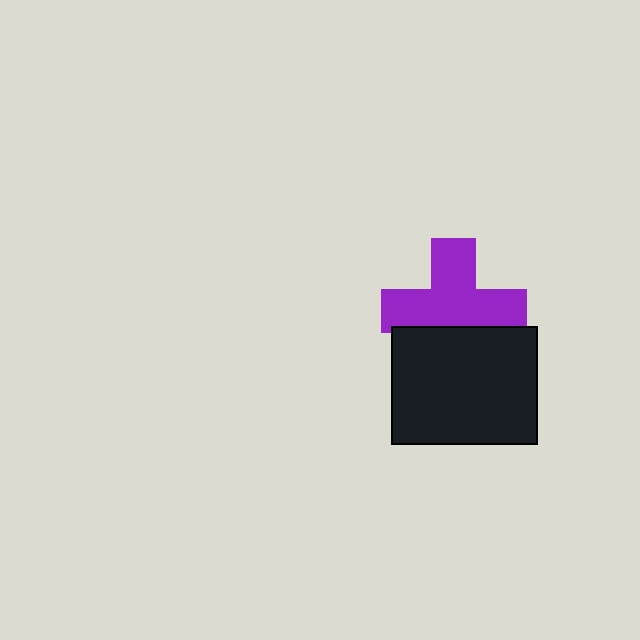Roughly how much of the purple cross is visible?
Most of it is visible (roughly 70%).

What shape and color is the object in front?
The object in front is a black rectangle.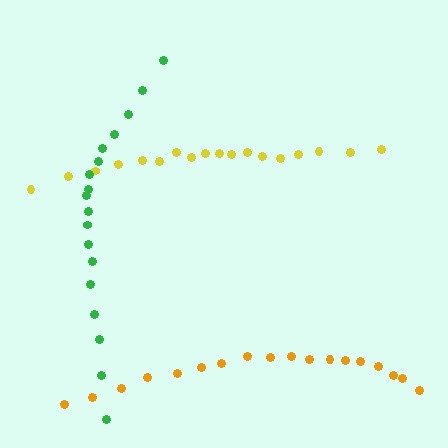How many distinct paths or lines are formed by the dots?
There are 3 distinct paths.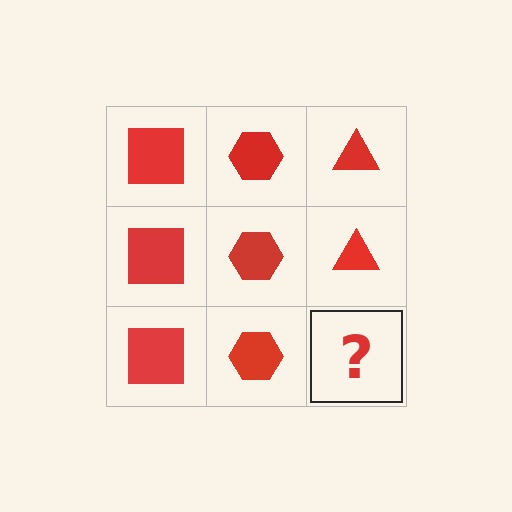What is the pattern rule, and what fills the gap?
The rule is that each column has a consistent shape. The gap should be filled with a red triangle.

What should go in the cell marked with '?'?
The missing cell should contain a red triangle.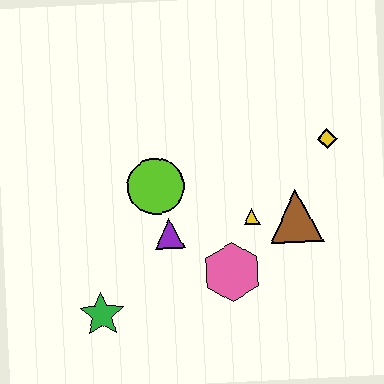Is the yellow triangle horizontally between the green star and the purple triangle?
No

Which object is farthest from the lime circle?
The yellow diamond is farthest from the lime circle.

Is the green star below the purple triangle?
Yes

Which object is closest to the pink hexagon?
The yellow triangle is closest to the pink hexagon.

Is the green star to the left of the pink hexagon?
Yes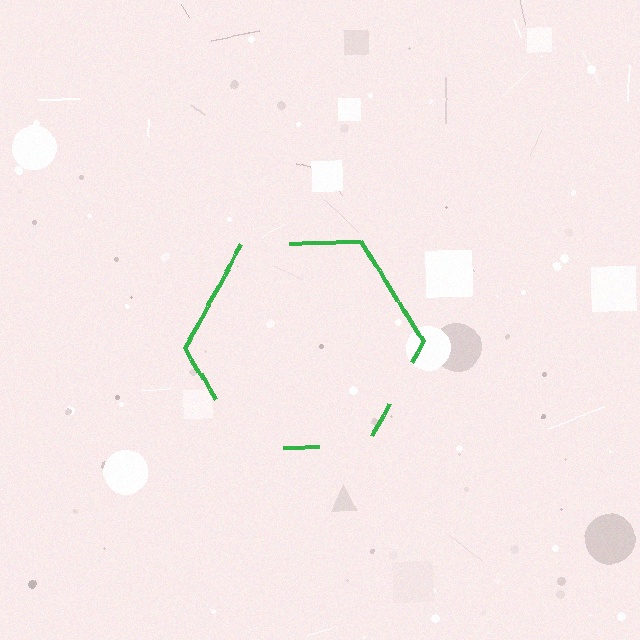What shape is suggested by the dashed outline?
The dashed outline suggests a hexagon.